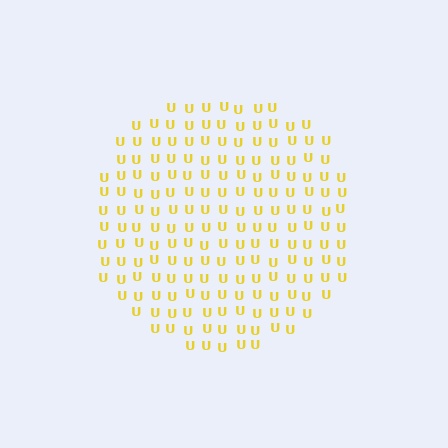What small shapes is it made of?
It is made of small letter U's.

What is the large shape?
The large shape is a circle.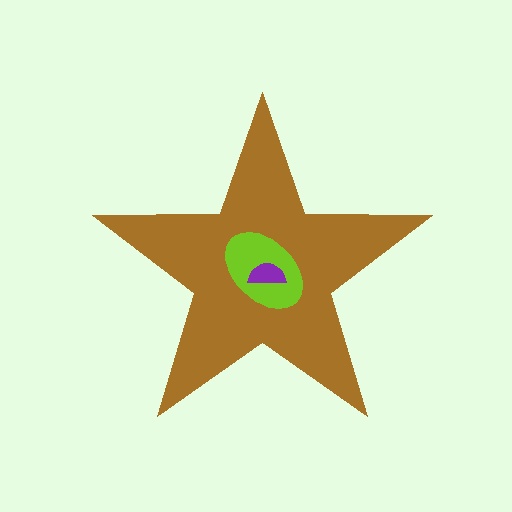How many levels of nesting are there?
3.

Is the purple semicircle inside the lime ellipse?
Yes.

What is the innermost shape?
The purple semicircle.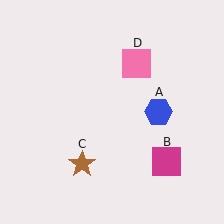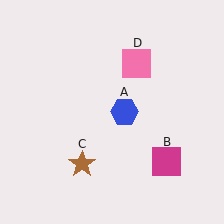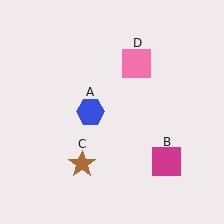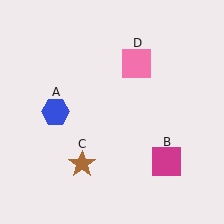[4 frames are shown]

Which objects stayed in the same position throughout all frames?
Magenta square (object B) and brown star (object C) and pink square (object D) remained stationary.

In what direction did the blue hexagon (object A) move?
The blue hexagon (object A) moved left.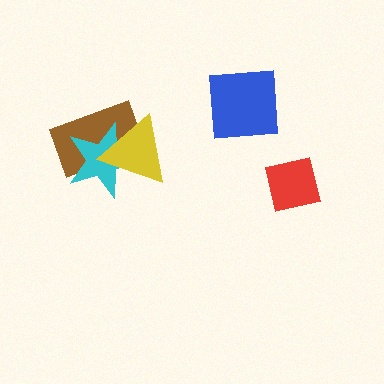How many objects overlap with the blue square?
0 objects overlap with the blue square.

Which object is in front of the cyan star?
The yellow triangle is in front of the cyan star.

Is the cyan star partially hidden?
Yes, it is partially covered by another shape.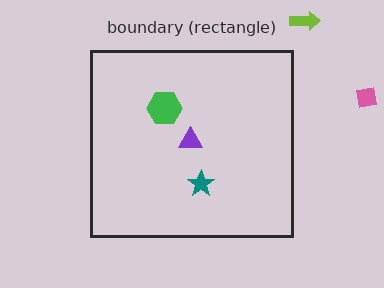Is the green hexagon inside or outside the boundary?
Inside.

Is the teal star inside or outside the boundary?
Inside.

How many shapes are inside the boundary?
3 inside, 2 outside.